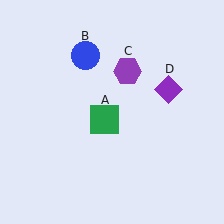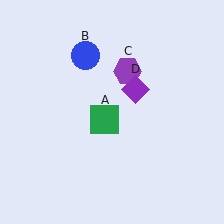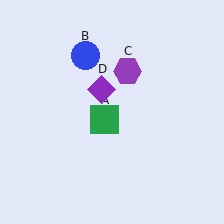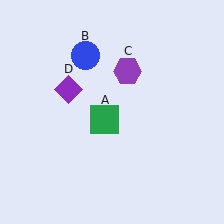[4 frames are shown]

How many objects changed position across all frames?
1 object changed position: purple diamond (object D).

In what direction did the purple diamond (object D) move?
The purple diamond (object D) moved left.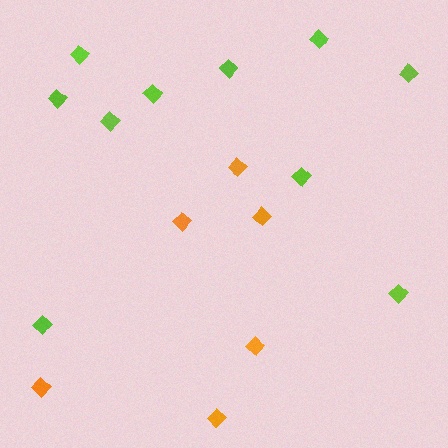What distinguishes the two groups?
There are 2 groups: one group of lime diamonds (10) and one group of orange diamonds (6).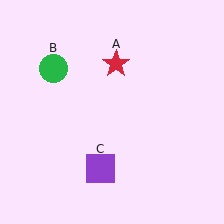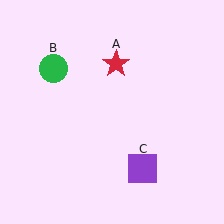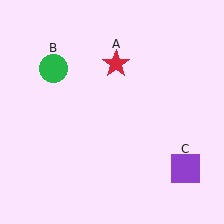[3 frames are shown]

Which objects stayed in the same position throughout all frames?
Red star (object A) and green circle (object B) remained stationary.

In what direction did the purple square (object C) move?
The purple square (object C) moved right.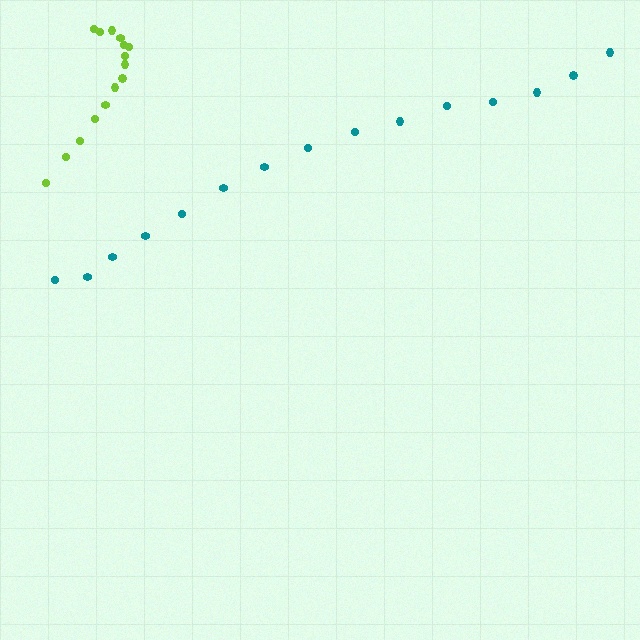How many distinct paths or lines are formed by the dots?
There are 2 distinct paths.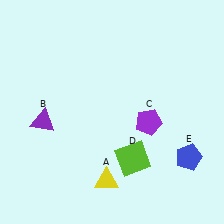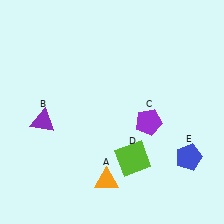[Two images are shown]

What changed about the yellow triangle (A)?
In Image 1, A is yellow. In Image 2, it changed to orange.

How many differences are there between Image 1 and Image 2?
There is 1 difference between the two images.